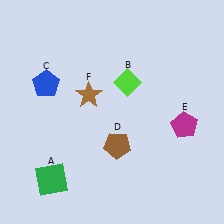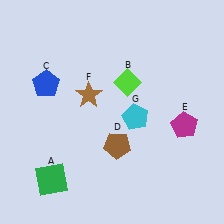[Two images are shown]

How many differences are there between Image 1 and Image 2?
There is 1 difference between the two images.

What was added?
A cyan pentagon (G) was added in Image 2.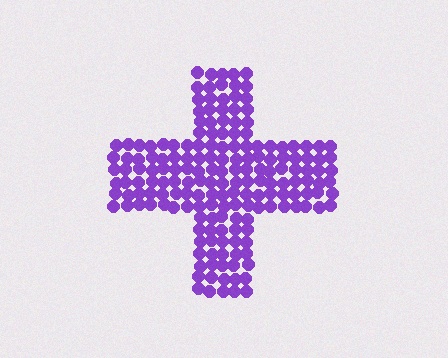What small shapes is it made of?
It is made of small circles.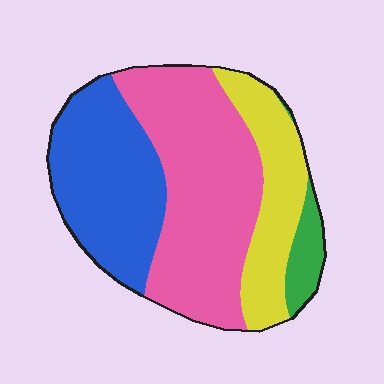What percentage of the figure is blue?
Blue covers roughly 30% of the figure.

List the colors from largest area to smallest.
From largest to smallest: pink, blue, yellow, green.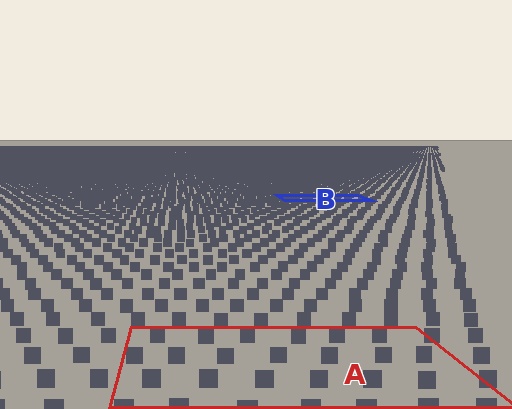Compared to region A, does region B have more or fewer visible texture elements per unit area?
Region B has more texture elements per unit area — they are packed more densely because it is farther away.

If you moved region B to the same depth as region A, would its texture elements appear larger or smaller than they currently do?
They would appear larger. At a closer depth, the same texture elements are projected at a bigger on-screen size.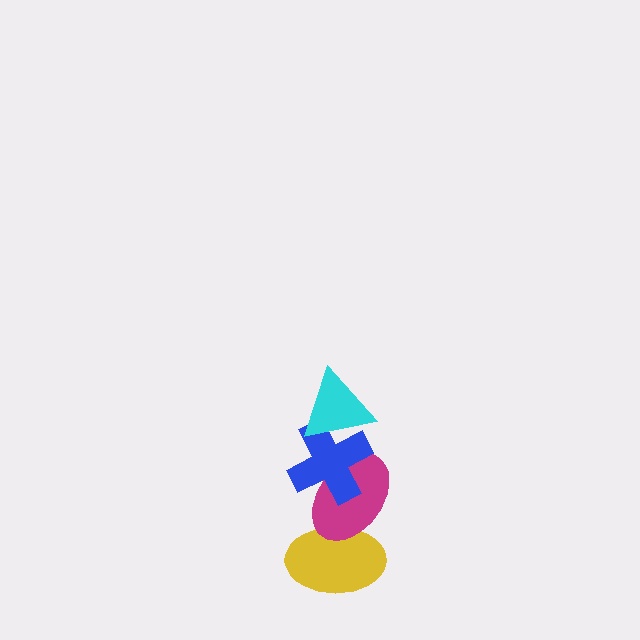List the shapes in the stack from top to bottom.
From top to bottom: the cyan triangle, the blue cross, the magenta ellipse, the yellow ellipse.